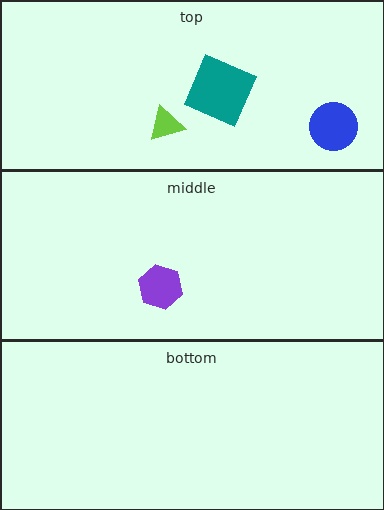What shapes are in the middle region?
The purple hexagon.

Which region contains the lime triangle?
The top region.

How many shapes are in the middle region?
1.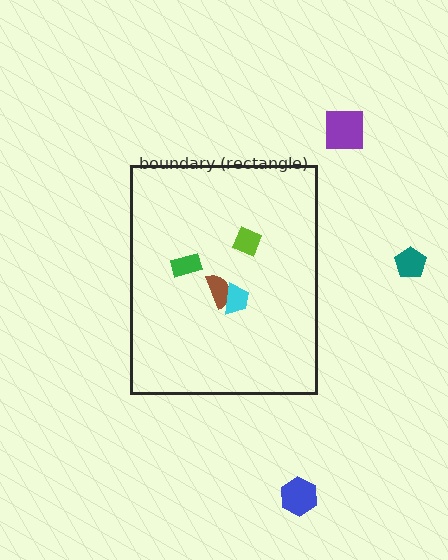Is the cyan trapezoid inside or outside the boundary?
Inside.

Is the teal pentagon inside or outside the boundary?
Outside.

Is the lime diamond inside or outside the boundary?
Inside.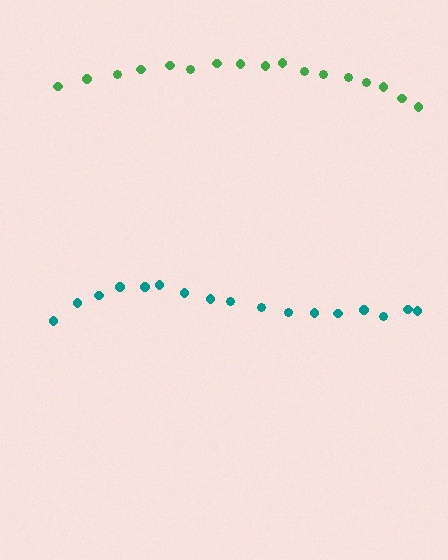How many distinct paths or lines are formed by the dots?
There are 2 distinct paths.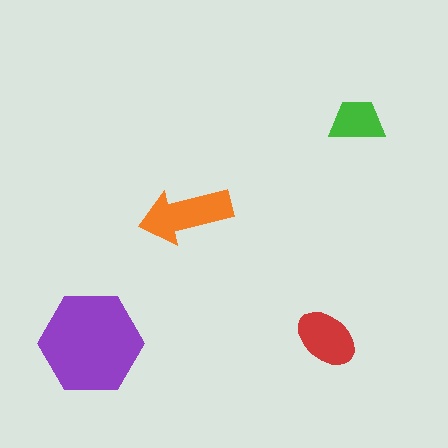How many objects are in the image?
There are 4 objects in the image.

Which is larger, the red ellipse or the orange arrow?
The orange arrow.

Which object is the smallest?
The green trapezoid.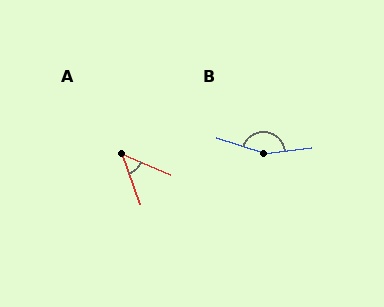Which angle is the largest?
B, at approximately 155 degrees.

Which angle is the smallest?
A, at approximately 48 degrees.